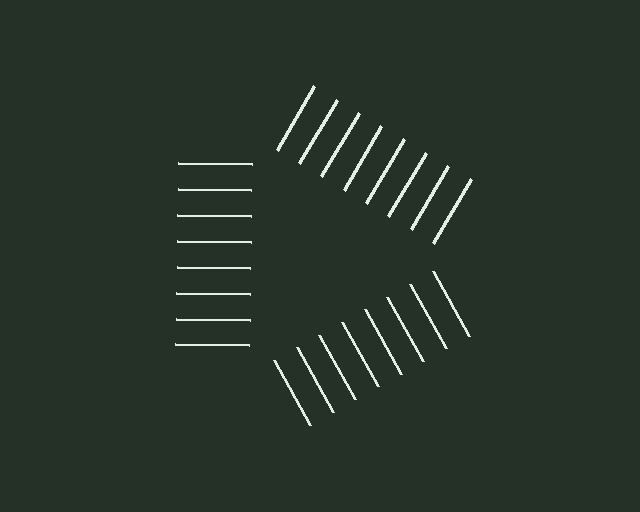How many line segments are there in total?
24 — 8 along each of the 3 edges.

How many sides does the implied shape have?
3 sides — the line-ends trace a triangle.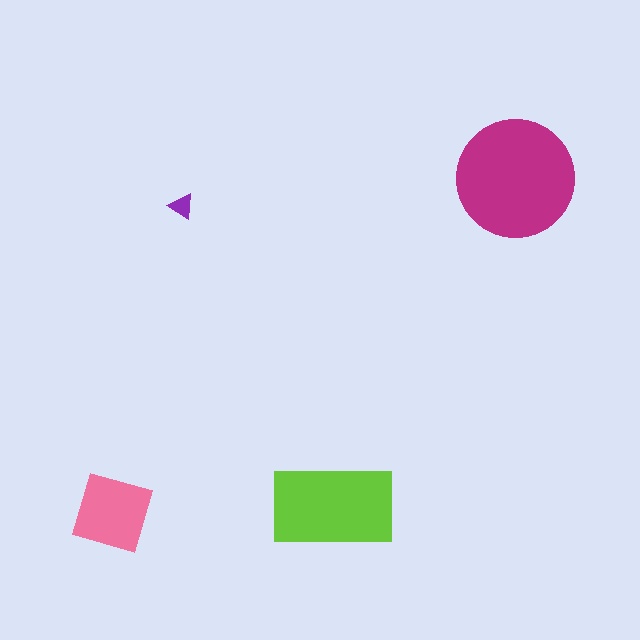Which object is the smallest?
The purple triangle.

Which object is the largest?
The magenta circle.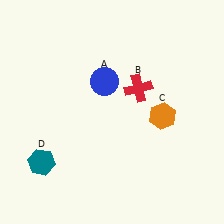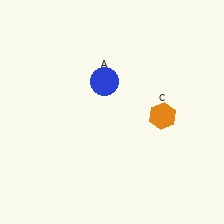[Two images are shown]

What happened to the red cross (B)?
The red cross (B) was removed in Image 2. It was in the top-right area of Image 1.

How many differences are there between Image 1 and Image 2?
There are 2 differences between the two images.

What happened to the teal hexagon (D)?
The teal hexagon (D) was removed in Image 2. It was in the bottom-left area of Image 1.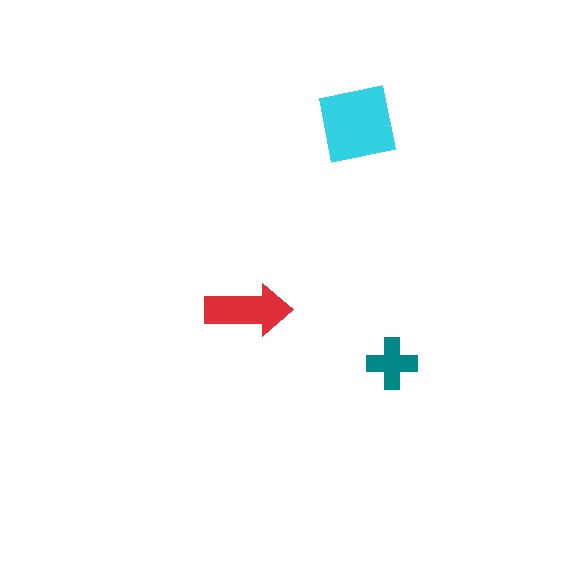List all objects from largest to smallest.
The cyan square, the red arrow, the teal cross.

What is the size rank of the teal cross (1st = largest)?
3rd.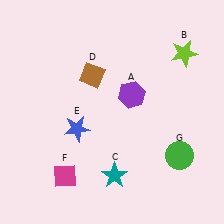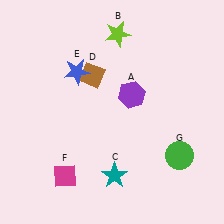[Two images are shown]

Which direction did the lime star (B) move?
The lime star (B) moved left.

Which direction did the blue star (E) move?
The blue star (E) moved up.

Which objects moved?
The objects that moved are: the lime star (B), the blue star (E).